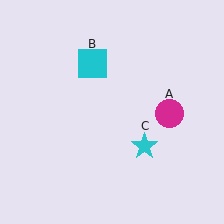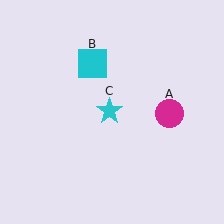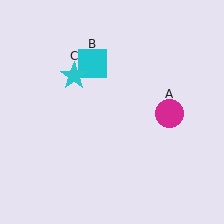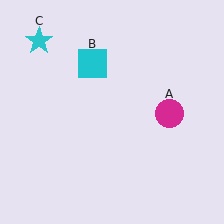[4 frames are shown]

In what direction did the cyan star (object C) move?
The cyan star (object C) moved up and to the left.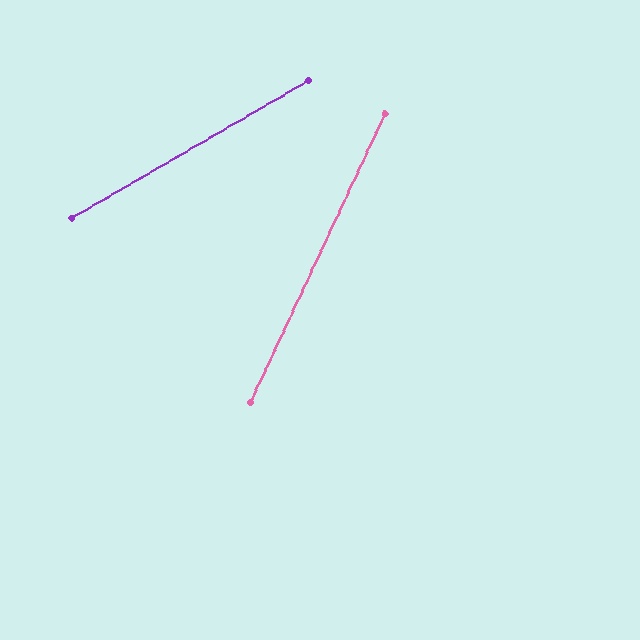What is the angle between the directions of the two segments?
Approximately 35 degrees.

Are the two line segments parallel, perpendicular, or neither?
Neither parallel nor perpendicular — they differ by about 35°.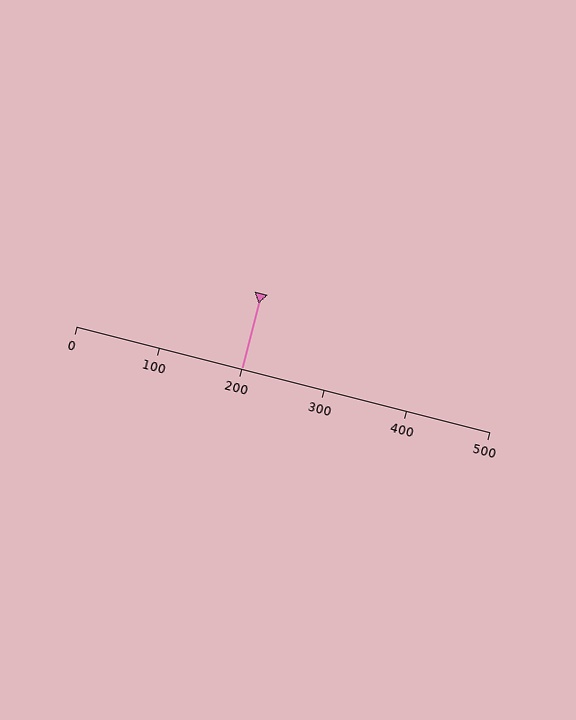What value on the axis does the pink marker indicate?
The marker indicates approximately 200.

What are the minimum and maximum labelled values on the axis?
The axis runs from 0 to 500.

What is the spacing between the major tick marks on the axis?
The major ticks are spaced 100 apart.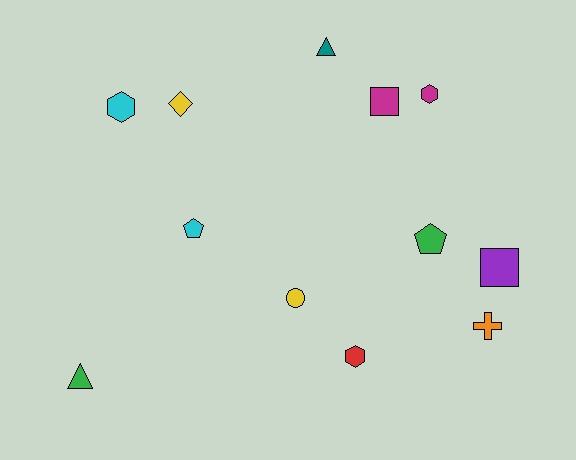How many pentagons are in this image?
There are 2 pentagons.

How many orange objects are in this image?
There is 1 orange object.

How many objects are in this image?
There are 12 objects.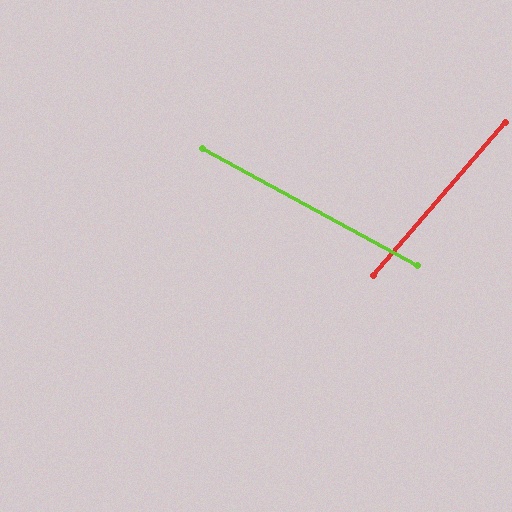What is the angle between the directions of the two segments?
Approximately 78 degrees.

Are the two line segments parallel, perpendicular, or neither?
Neither parallel nor perpendicular — they differ by about 78°.